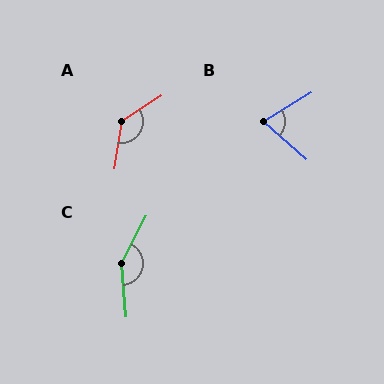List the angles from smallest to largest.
B (72°), A (132°), C (147°).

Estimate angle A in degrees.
Approximately 132 degrees.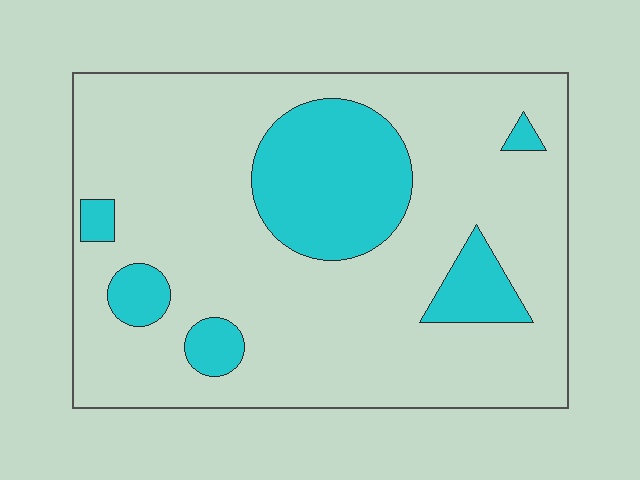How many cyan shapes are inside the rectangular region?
6.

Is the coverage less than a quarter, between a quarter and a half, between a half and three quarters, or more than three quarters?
Less than a quarter.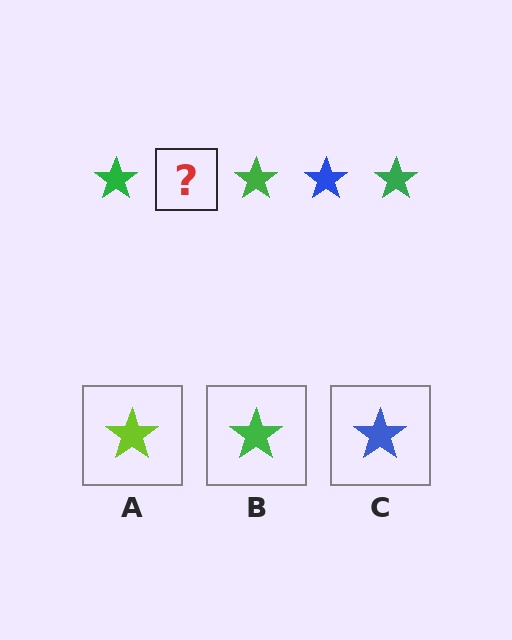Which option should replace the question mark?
Option C.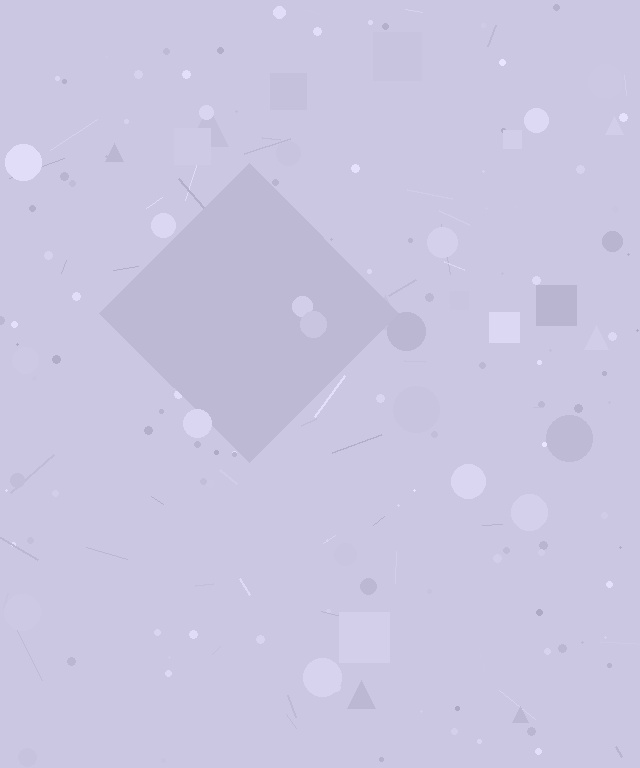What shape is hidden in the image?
A diamond is hidden in the image.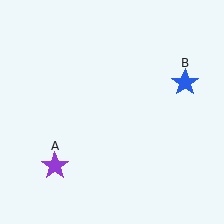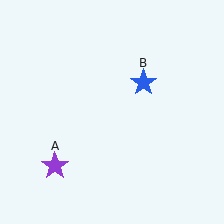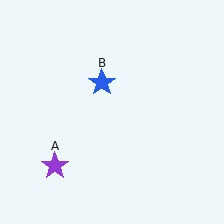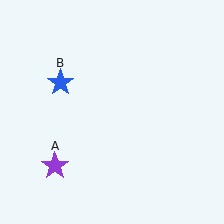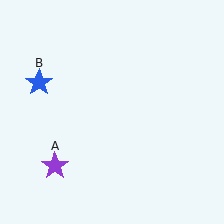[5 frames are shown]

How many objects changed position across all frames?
1 object changed position: blue star (object B).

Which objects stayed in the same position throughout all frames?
Purple star (object A) remained stationary.